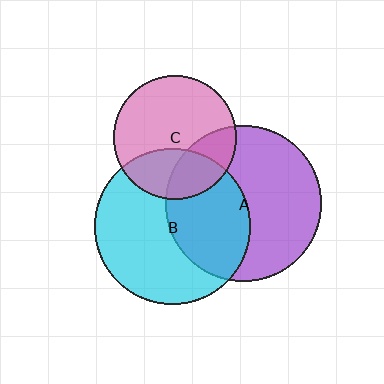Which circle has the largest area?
Circle B (cyan).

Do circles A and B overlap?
Yes.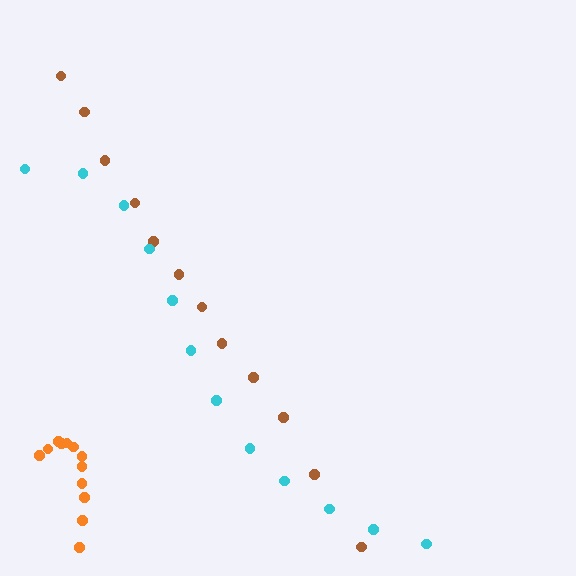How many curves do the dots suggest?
There are 3 distinct paths.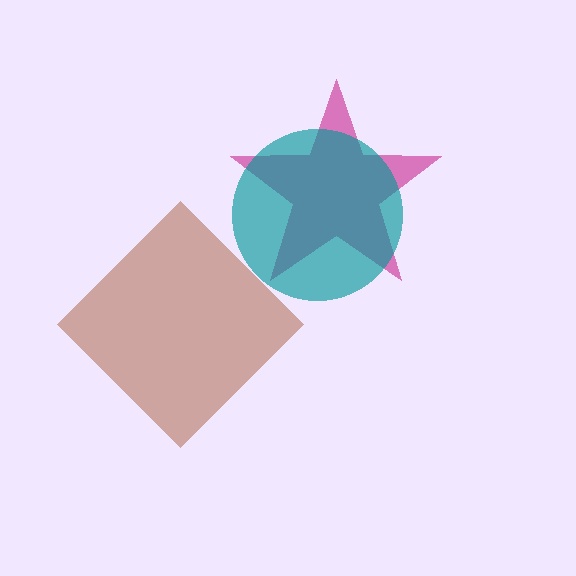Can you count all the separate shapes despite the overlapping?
Yes, there are 3 separate shapes.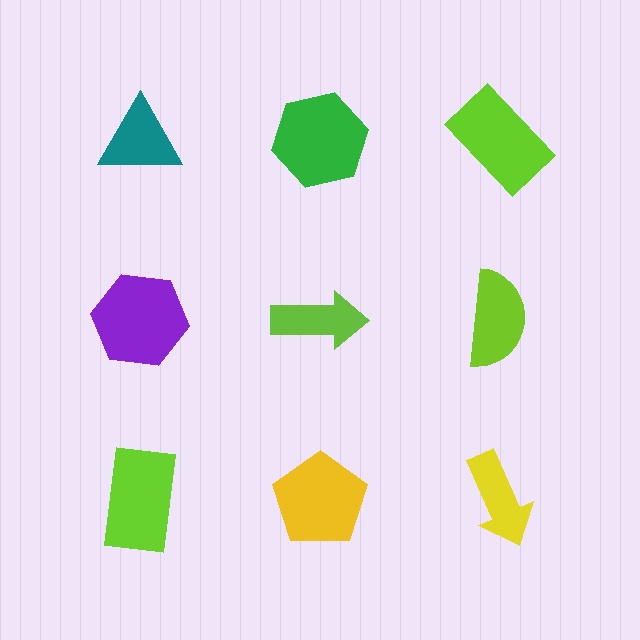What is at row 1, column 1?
A teal triangle.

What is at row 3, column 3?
A yellow arrow.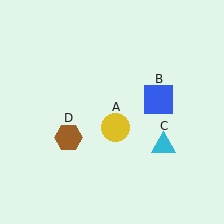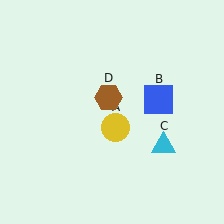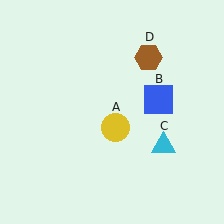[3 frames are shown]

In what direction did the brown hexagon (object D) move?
The brown hexagon (object D) moved up and to the right.